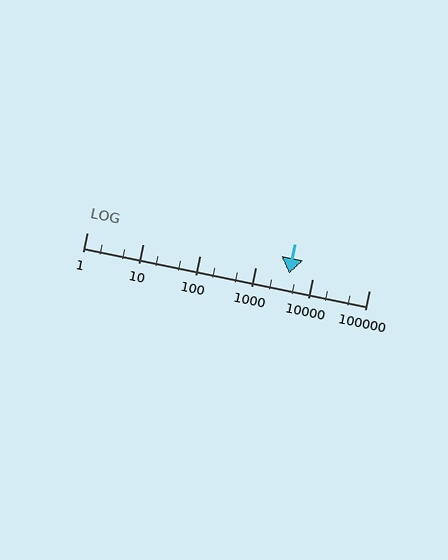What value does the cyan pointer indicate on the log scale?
The pointer indicates approximately 3900.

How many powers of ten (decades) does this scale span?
The scale spans 5 decades, from 1 to 100000.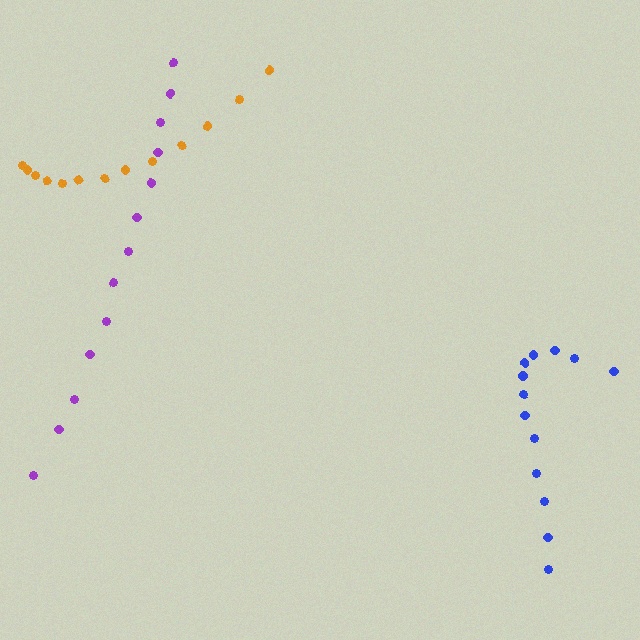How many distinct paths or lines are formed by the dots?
There are 3 distinct paths.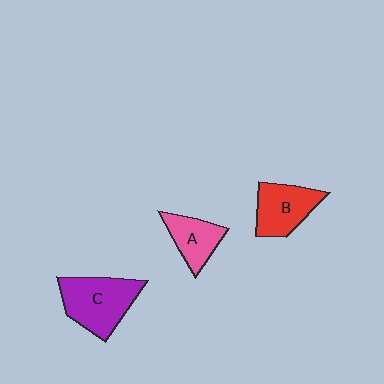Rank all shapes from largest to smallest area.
From largest to smallest: C (purple), B (red), A (pink).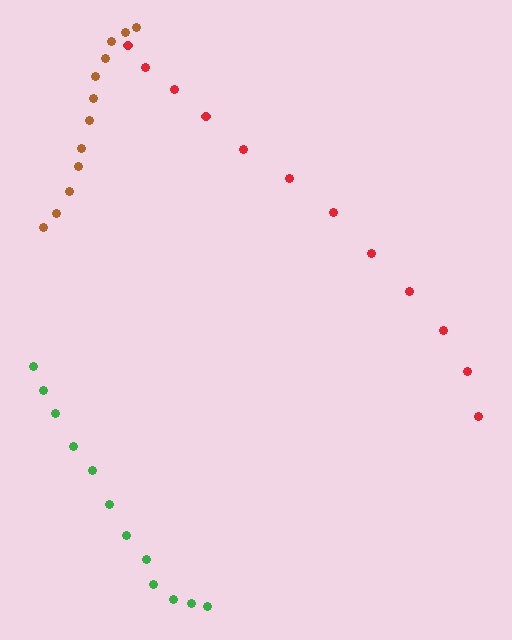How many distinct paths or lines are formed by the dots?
There are 3 distinct paths.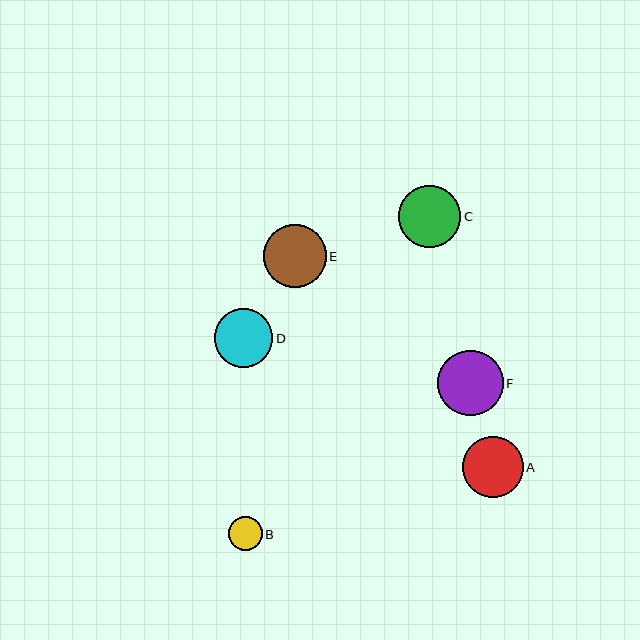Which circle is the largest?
Circle F is the largest with a size of approximately 65 pixels.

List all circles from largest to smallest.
From largest to smallest: F, E, C, A, D, B.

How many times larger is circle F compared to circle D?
Circle F is approximately 1.1 times the size of circle D.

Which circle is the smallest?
Circle B is the smallest with a size of approximately 34 pixels.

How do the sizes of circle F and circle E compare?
Circle F and circle E are approximately the same size.